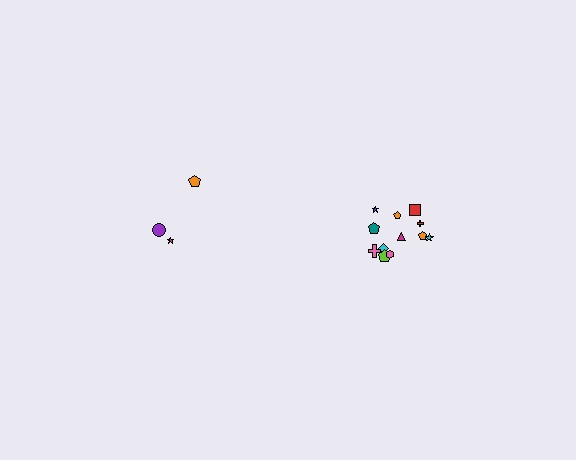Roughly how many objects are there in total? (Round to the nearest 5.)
Roughly 15 objects in total.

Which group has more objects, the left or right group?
The right group.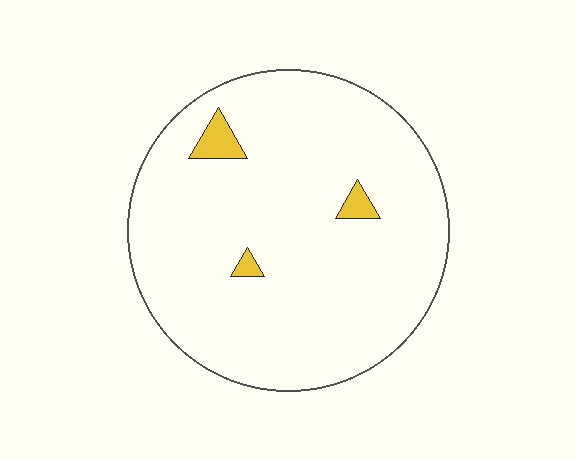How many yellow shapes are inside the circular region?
3.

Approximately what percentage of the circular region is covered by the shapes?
Approximately 5%.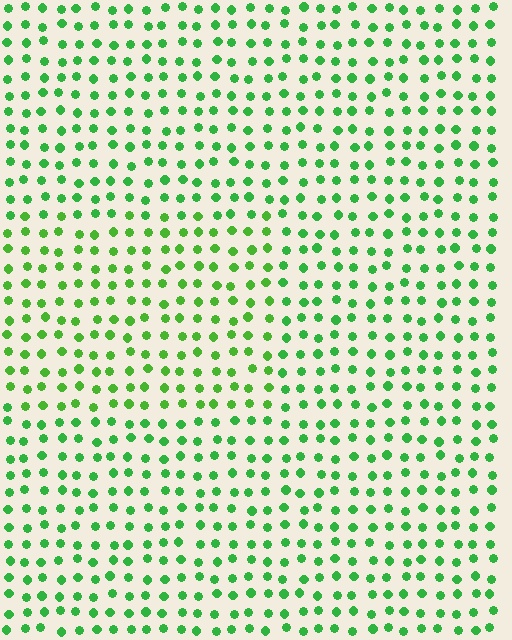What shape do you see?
I see a rectangle.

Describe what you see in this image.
The image is filled with small green elements in a uniform arrangement. A rectangle-shaped region is visible where the elements are tinted to a slightly different hue, forming a subtle color boundary.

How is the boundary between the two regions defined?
The boundary is defined purely by a slight shift in hue (about 18 degrees). Spacing, size, and orientation are identical on both sides.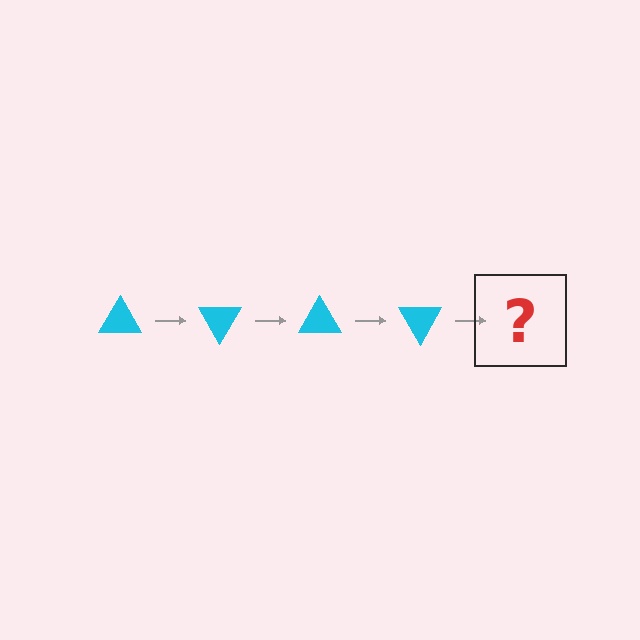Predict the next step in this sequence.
The next step is a cyan triangle rotated 240 degrees.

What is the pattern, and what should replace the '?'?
The pattern is that the triangle rotates 60 degrees each step. The '?' should be a cyan triangle rotated 240 degrees.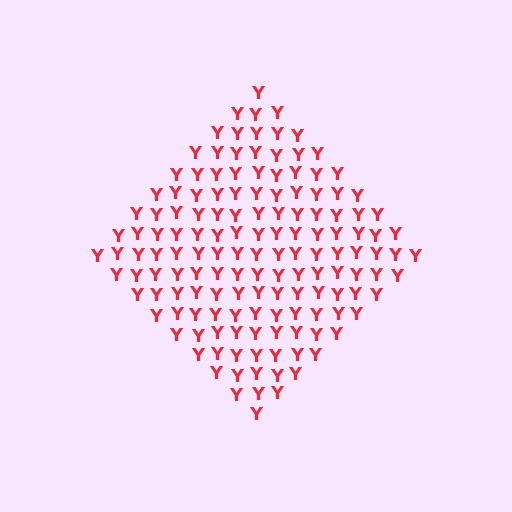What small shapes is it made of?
It is made of small letter Y's.